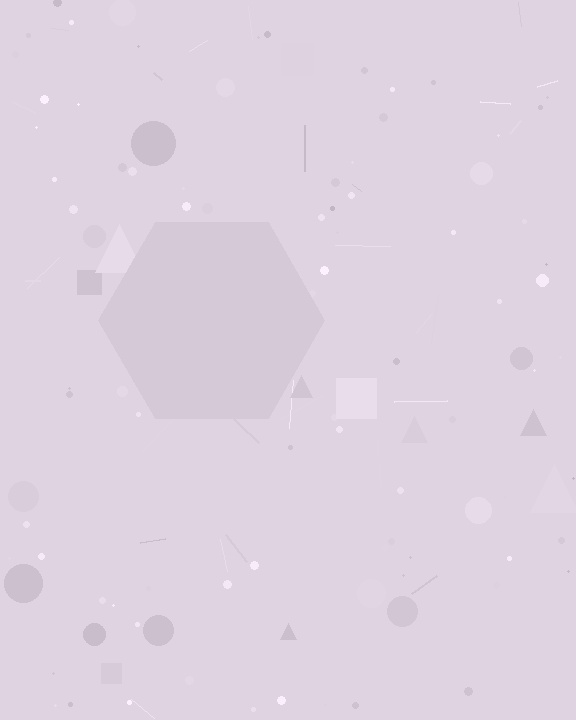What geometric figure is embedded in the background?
A hexagon is embedded in the background.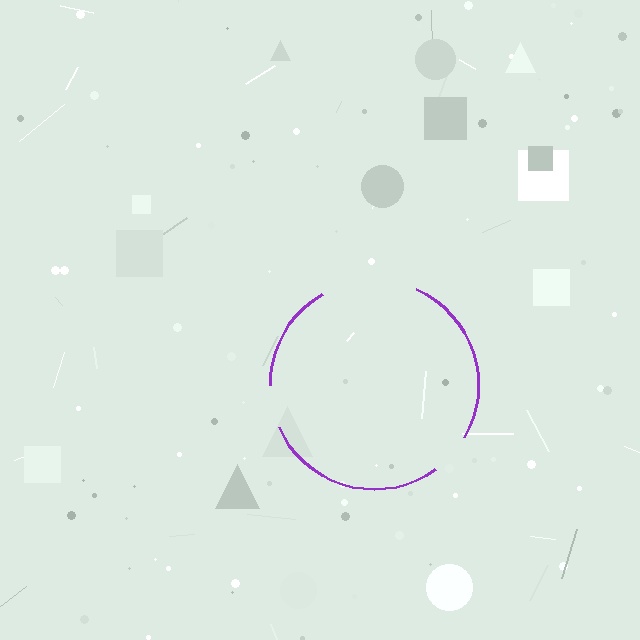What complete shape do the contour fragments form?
The contour fragments form a circle.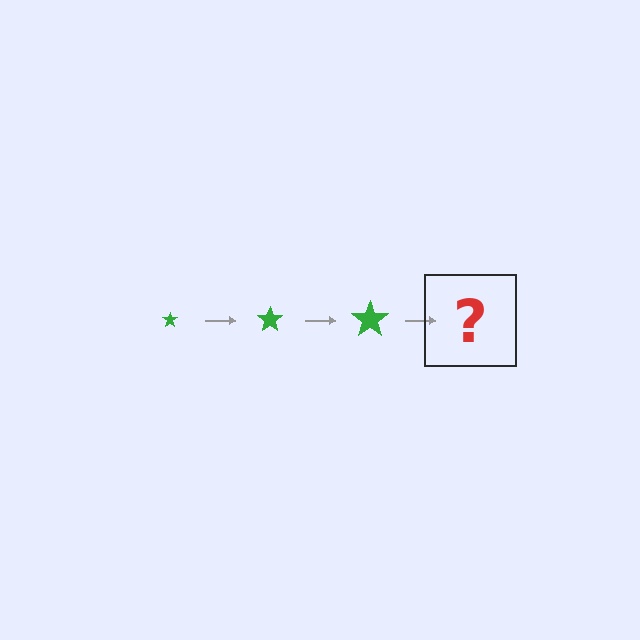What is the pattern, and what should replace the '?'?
The pattern is that the star gets progressively larger each step. The '?' should be a green star, larger than the previous one.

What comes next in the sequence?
The next element should be a green star, larger than the previous one.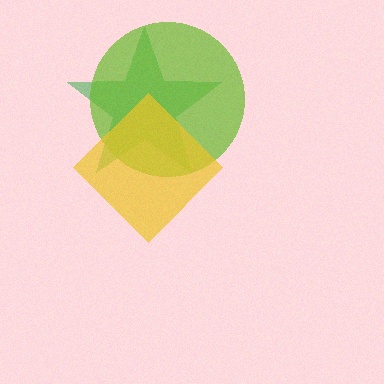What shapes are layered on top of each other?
The layered shapes are: a green star, a lime circle, a yellow diamond.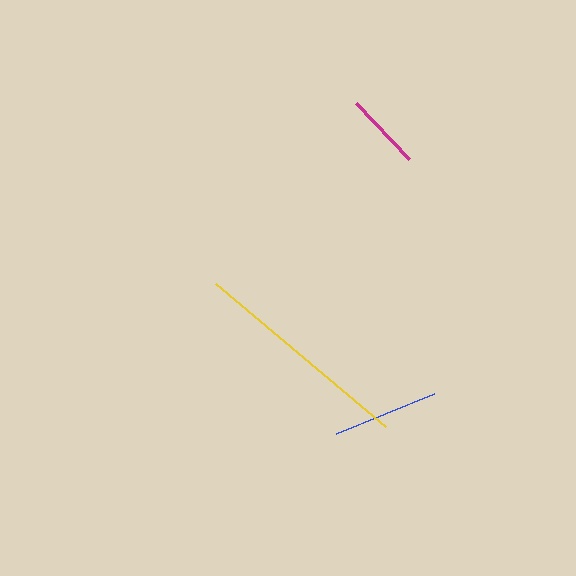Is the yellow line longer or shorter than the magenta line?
The yellow line is longer than the magenta line.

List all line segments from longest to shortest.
From longest to shortest: yellow, blue, magenta.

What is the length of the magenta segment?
The magenta segment is approximately 77 pixels long.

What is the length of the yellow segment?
The yellow segment is approximately 222 pixels long.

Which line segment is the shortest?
The magenta line is the shortest at approximately 77 pixels.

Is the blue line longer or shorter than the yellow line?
The yellow line is longer than the blue line.